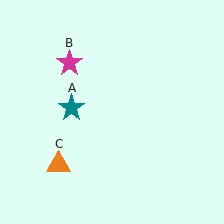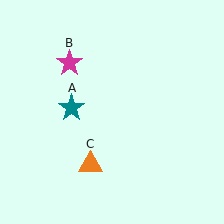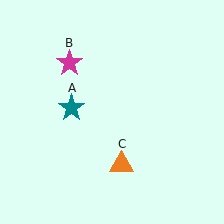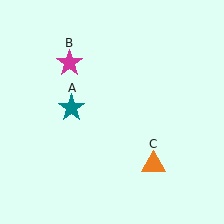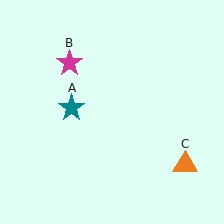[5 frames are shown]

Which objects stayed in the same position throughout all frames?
Teal star (object A) and magenta star (object B) remained stationary.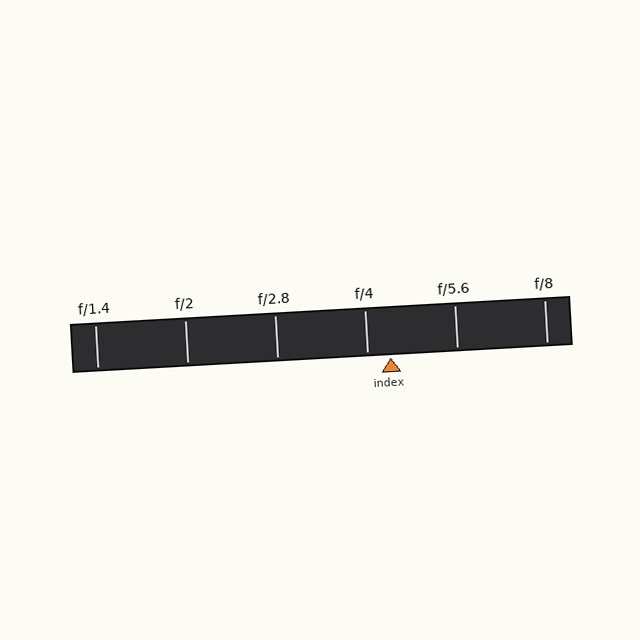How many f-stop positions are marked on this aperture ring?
There are 6 f-stop positions marked.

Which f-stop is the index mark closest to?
The index mark is closest to f/4.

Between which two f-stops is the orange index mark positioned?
The index mark is between f/4 and f/5.6.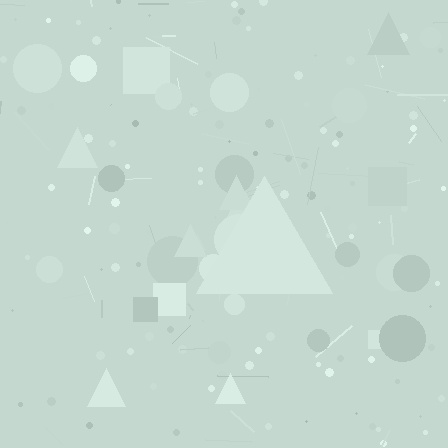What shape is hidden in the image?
A triangle is hidden in the image.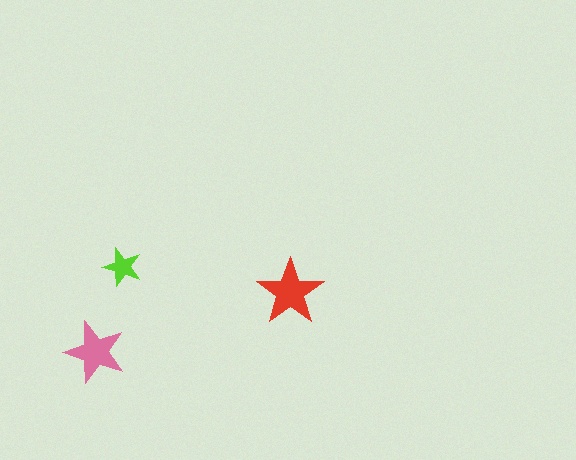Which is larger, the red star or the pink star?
The red one.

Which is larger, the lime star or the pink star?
The pink one.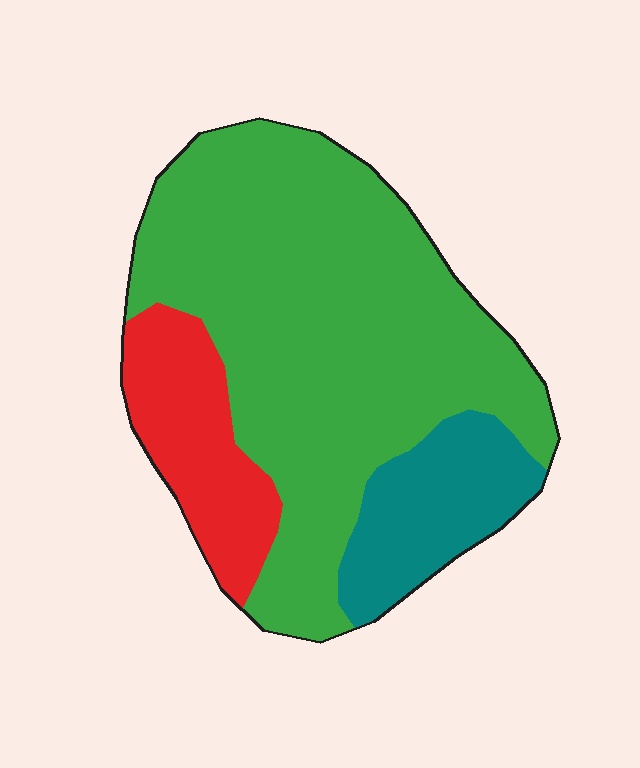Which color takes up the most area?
Green, at roughly 70%.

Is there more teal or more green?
Green.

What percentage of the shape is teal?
Teal covers about 15% of the shape.